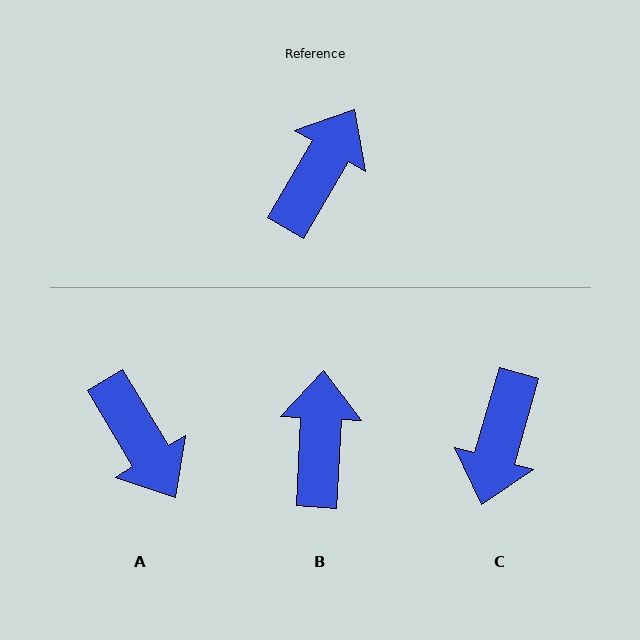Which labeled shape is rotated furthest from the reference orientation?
C, about 166 degrees away.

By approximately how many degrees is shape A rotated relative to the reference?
Approximately 119 degrees clockwise.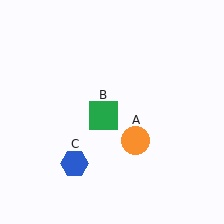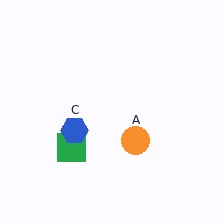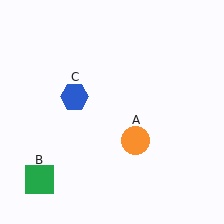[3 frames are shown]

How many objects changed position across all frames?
2 objects changed position: green square (object B), blue hexagon (object C).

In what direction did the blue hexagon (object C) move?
The blue hexagon (object C) moved up.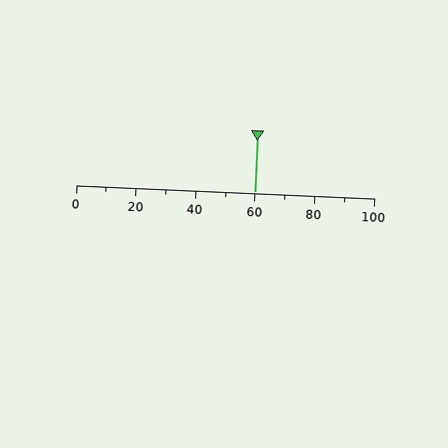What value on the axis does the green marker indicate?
The marker indicates approximately 60.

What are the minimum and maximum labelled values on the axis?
The axis runs from 0 to 100.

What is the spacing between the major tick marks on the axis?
The major ticks are spaced 20 apart.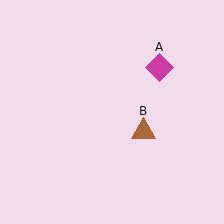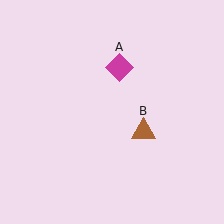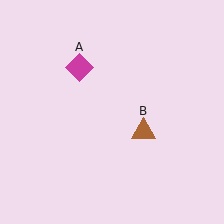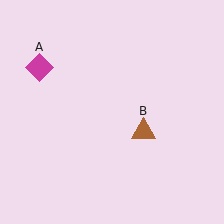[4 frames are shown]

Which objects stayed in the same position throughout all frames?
Brown triangle (object B) remained stationary.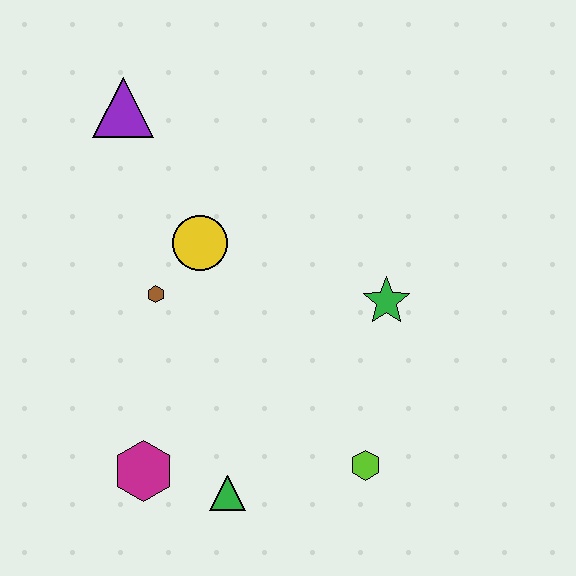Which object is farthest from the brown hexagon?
The lime hexagon is farthest from the brown hexagon.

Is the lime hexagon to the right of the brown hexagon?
Yes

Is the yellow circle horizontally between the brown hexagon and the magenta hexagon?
No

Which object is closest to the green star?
The lime hexagon is closest to the green star.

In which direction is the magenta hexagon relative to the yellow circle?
The magenta hexagon is below the yellow circle.